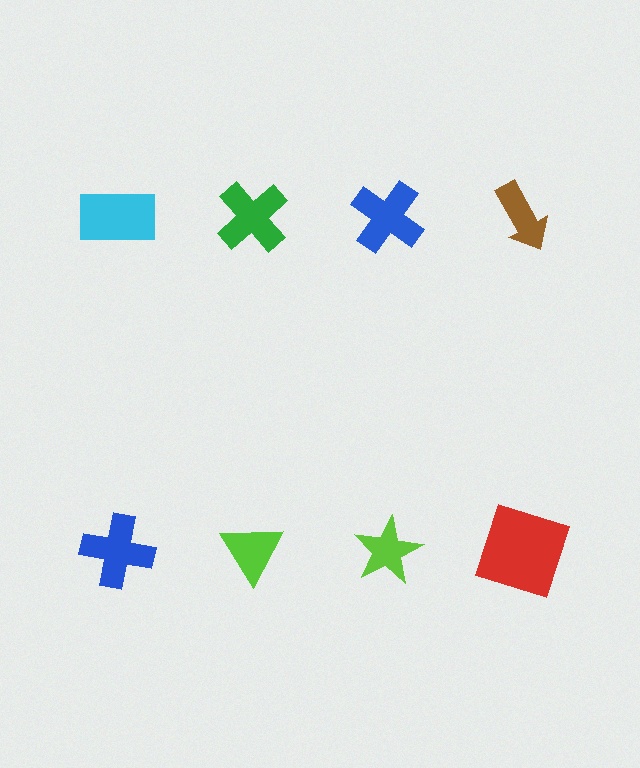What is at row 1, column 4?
A brown arrow.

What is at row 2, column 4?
A red square.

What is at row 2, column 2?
A lime triangle.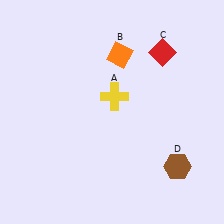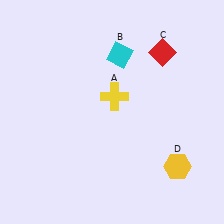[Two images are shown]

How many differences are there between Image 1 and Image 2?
There are 2 differences between the two images.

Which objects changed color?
B changed from orange to cyan. D changed from brown to yellow.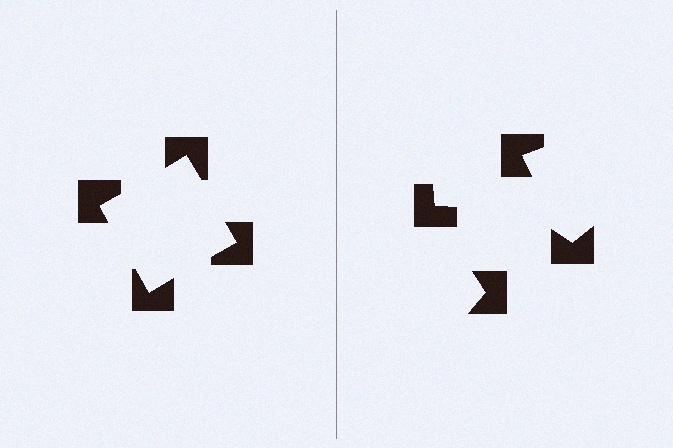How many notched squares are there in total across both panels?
8 — 4 on each side.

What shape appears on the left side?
An illusory square.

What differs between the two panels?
The notched squares are positioned identically on both sides; only the wedge orientations differ. On the left they align to a square; on the right they are misaligned.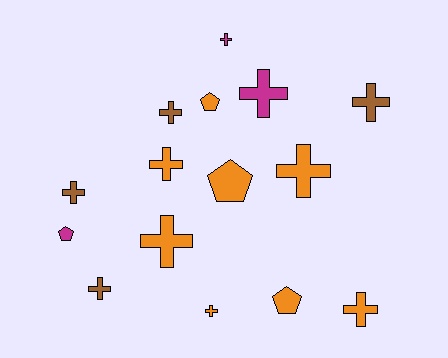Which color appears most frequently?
Orange, with 8 objects.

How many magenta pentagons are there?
There is 1 magenta pentagon.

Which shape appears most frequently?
Cross, with 11 objects.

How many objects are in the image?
There are 15 objects.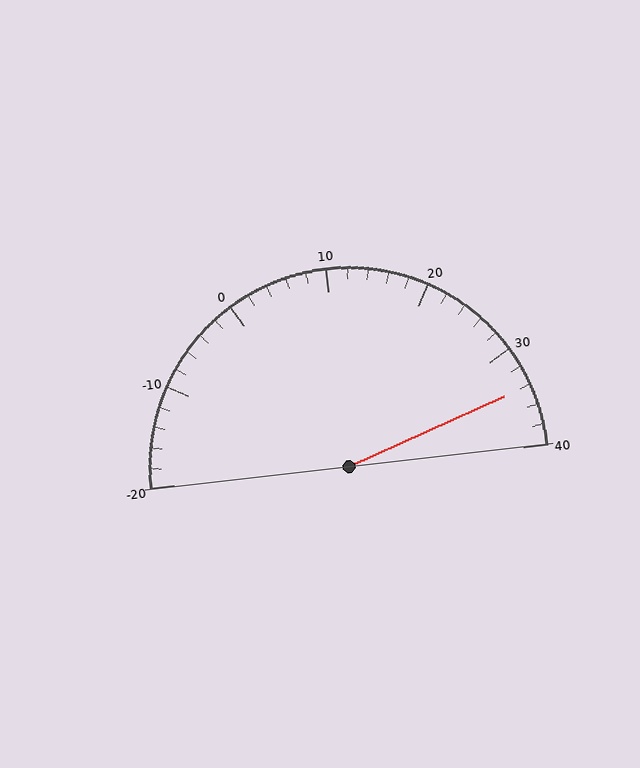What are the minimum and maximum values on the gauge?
The gauge ranges from -20 to 40.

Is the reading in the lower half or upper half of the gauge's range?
The reading is in the upper half of the range (-20 to 40).